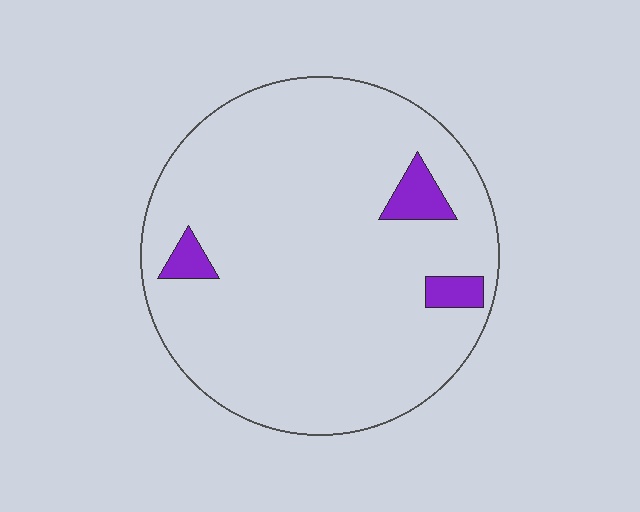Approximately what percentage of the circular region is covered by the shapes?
Approximately 5%.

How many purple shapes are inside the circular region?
3.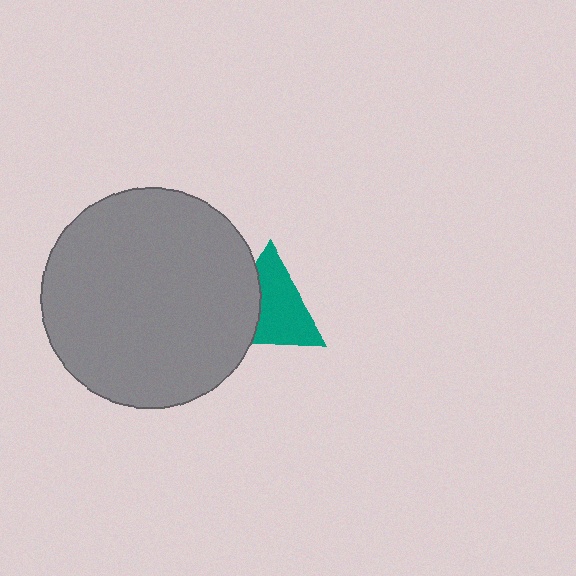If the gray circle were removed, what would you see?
You would see the complete teal triangle.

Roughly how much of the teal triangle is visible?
About half of it is visible (roughly 64%).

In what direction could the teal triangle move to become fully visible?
The teal triangle could move right. That would shift it out from behind the gray circle entirely.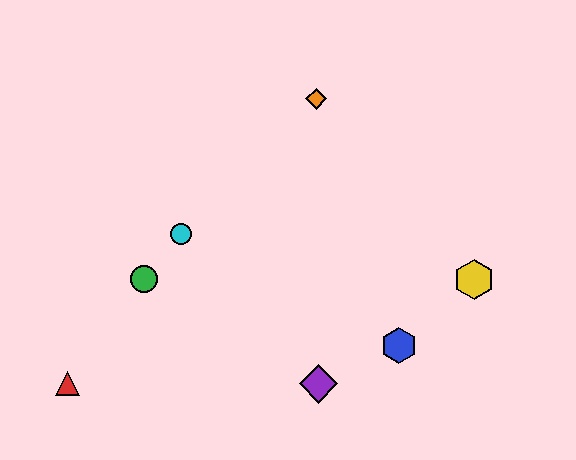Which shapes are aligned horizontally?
The green circle, the yellow hexagon are aligned horizontally.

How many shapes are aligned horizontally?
2 shapes (the green circle, the yellow hexagon) are aligned horizontally.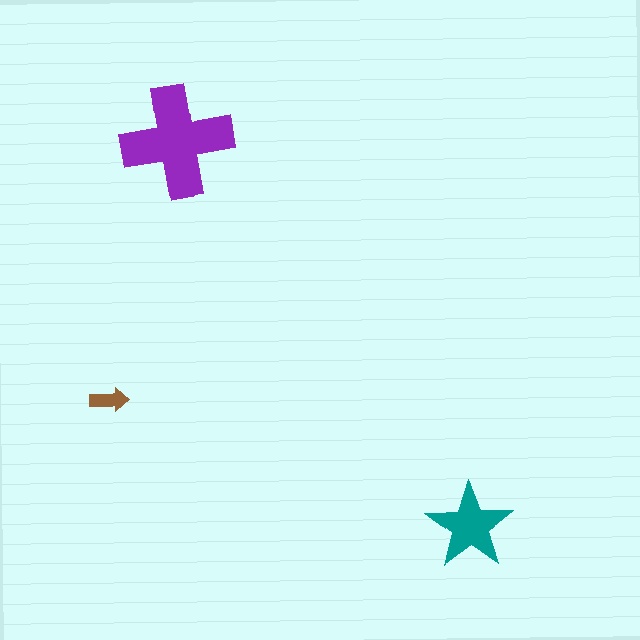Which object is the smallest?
The brown arrow.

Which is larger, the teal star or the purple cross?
The purple cross.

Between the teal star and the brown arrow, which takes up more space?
The teal star.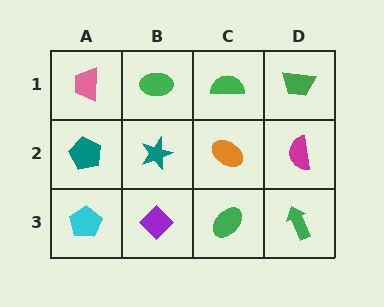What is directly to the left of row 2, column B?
A teal pentagon.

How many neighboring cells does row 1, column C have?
3.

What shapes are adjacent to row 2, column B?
A green ellipse (row 1, column B), a purple diamond (row 3, column B), a teal pentagon (row 2, column A), an orange ellipse (row 2, column C).